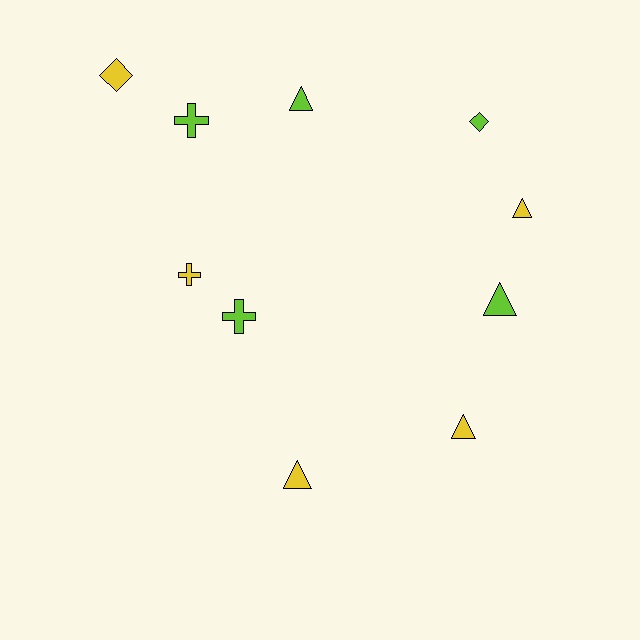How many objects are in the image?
There are 10 objects.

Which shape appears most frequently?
Triangle, with 5 objects.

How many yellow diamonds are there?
There is 1 yellow diamond.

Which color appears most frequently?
Lime, with 5 objects.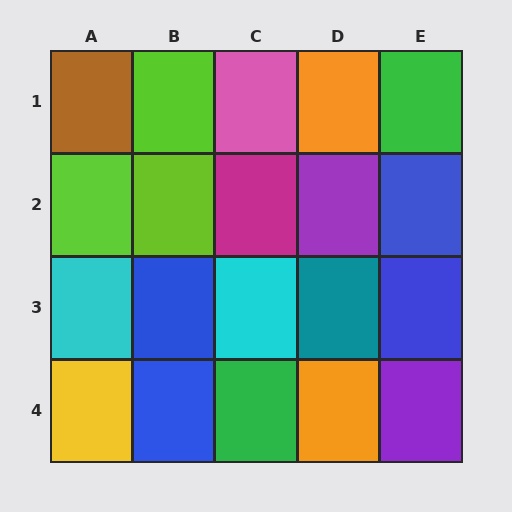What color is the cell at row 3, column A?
Cyan.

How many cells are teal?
1 cell is teal.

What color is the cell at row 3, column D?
Teal.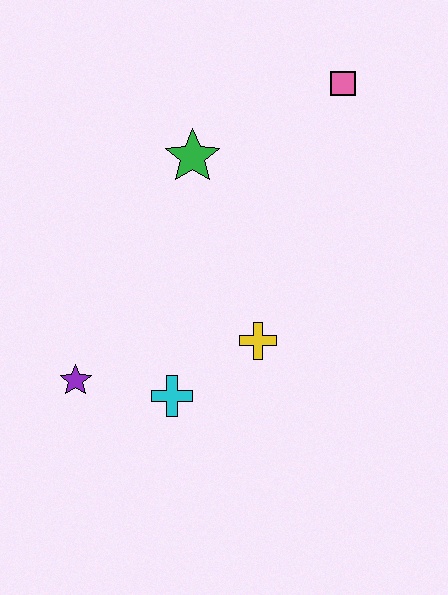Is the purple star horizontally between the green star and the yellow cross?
No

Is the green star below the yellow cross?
No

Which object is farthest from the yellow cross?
The pink square is farthest from the yellow cross.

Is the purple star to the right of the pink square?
No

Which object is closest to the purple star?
The cyan cross is closest to the purple star.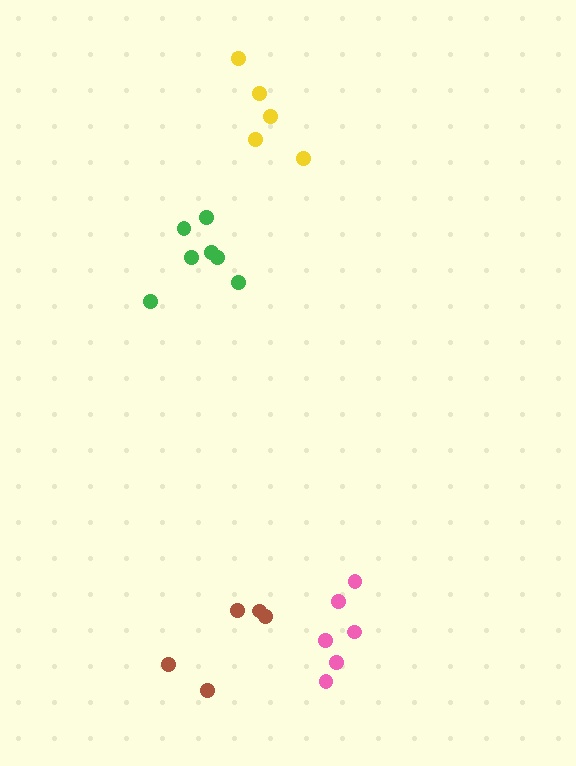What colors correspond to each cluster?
The clusters are colored: brown, green, yellow, pink.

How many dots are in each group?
Group 1: 5 dots, Group 2: 7 dots, Group 3: 5 dots, Group 4: 6 dots (23 total).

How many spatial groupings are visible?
There are 4 spatial groupings.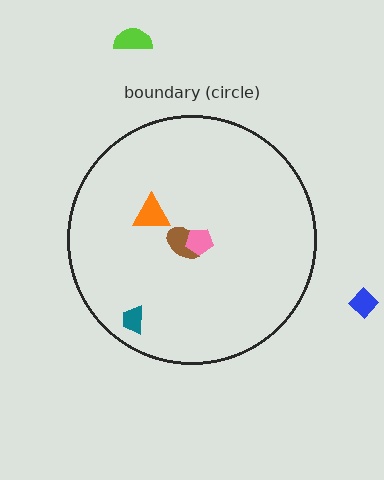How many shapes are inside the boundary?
4 inside, 2 outside.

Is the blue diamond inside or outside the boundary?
Outside.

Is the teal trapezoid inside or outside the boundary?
Inside.